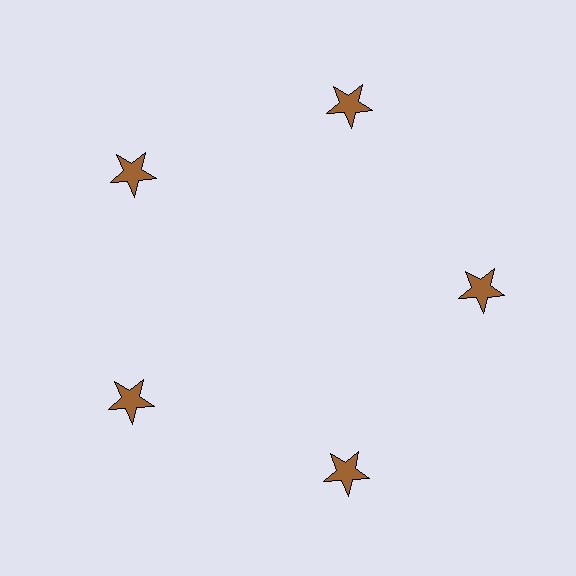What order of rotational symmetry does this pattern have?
This pattern has 5-fold rotational symmetry.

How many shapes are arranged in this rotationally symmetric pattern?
There are 5 shapes, arranged in 5 groups of 1.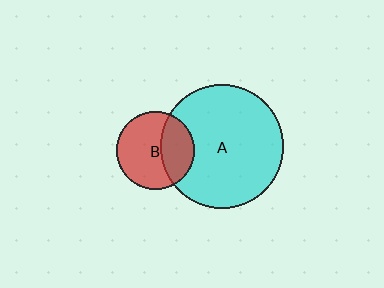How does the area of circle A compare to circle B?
Approximately 2.5 times.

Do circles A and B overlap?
Yes.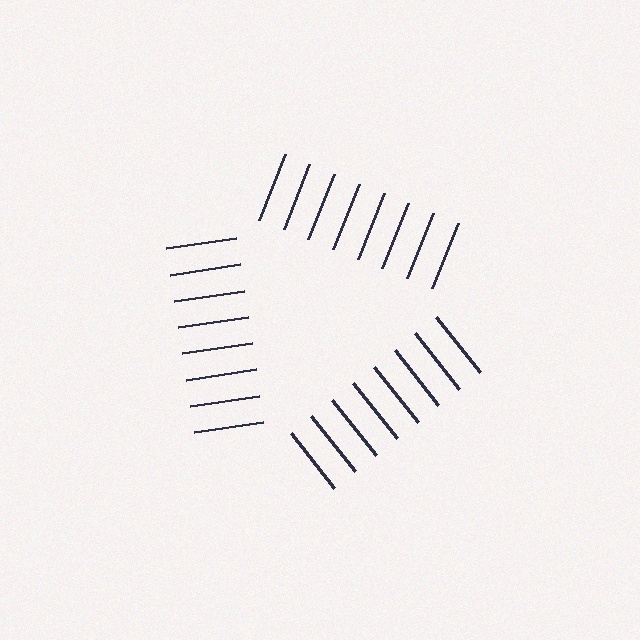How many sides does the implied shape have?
3 sides — the line-ends trace a triangle.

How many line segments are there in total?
24 — 8 along each of the 3 edges.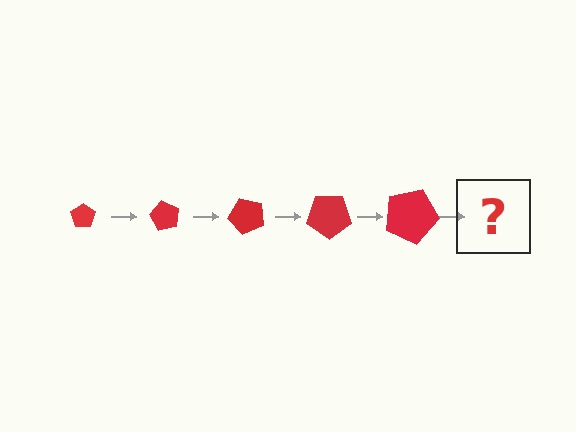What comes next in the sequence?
The next element should be a pentagon, larger than the previous one and rotated 300 degrees from the start.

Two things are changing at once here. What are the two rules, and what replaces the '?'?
The two rules are that the pentagon grows larger each step and it rotates 60 degrees each step. The '?' should be a pentagon, larger than the previous one and rotated 300 degrees from the start.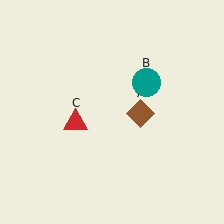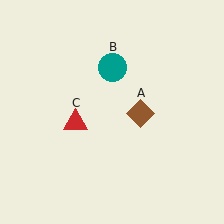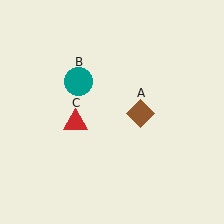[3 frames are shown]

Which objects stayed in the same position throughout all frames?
Brown diamond (object A) and red triangle (object C) remained stationary.